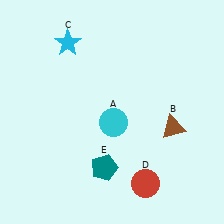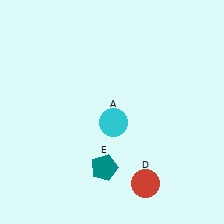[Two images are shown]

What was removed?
The cyan star (C), the brown triangle (B) were removed in Image 2.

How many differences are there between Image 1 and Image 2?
There are 2 differences between the two images.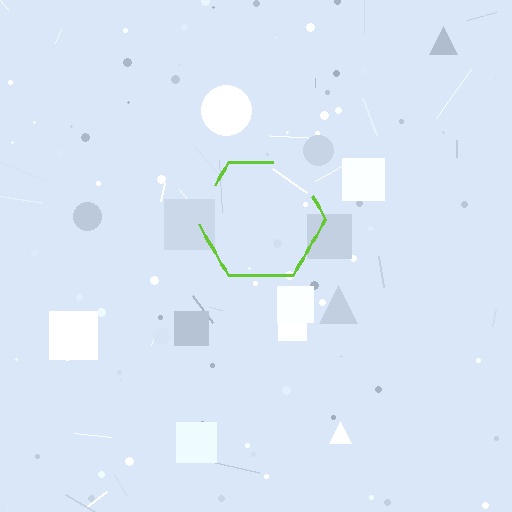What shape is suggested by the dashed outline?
The dashed outline suggests a hexagon.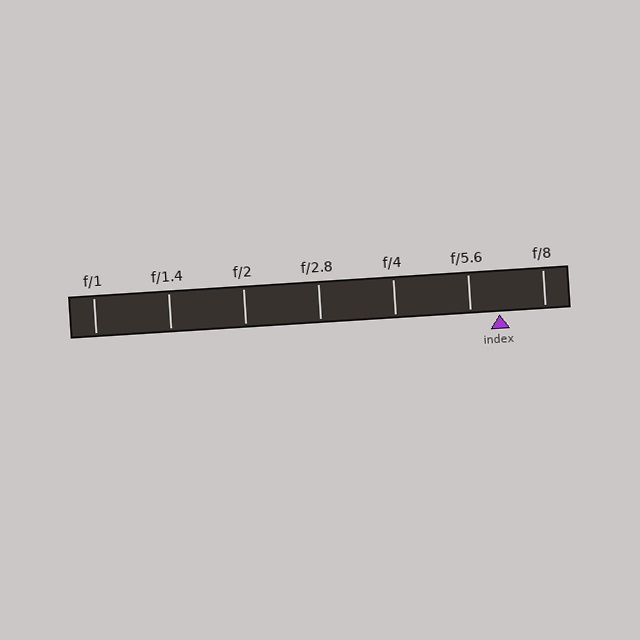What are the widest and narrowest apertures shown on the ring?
The widest aperture shown is f/1 and the narrowest is f/8.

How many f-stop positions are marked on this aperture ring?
There are 7 f-stop positions marked.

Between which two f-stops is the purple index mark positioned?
The index mark is between f/5.6 and f/8.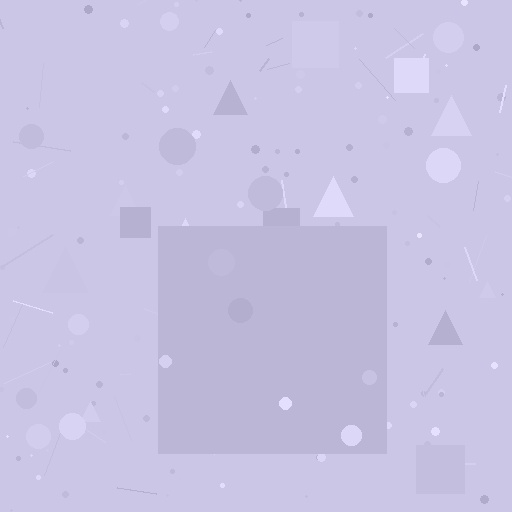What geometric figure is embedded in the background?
A square is embedded in the background.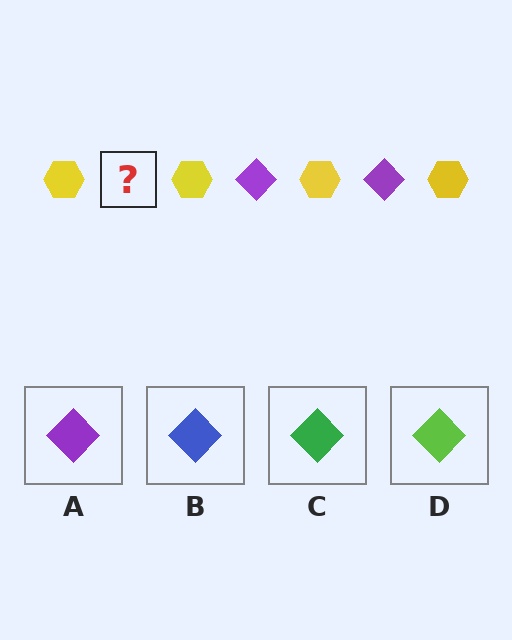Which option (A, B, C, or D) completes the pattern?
A.